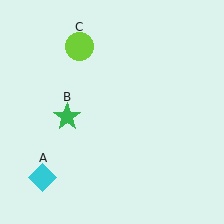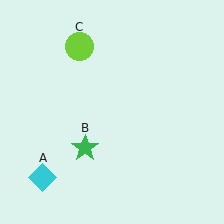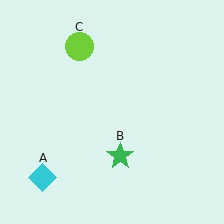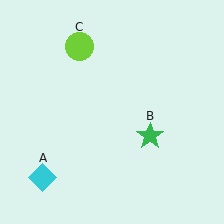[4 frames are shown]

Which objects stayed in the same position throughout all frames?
Cyan diamond (object A) and lime circle (object C) remained stationary.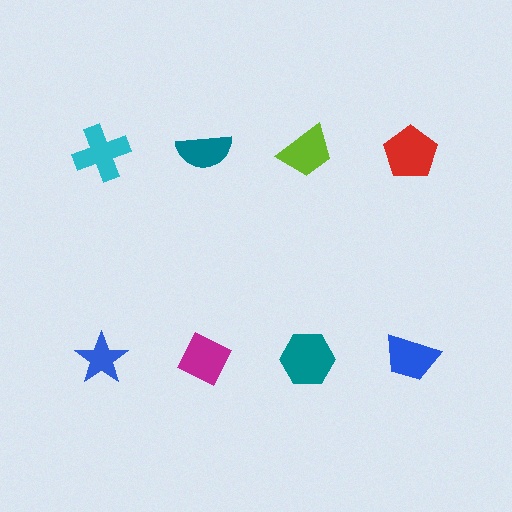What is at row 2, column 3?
A teal hexagon.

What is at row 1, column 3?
A lime trapezoid.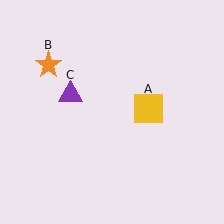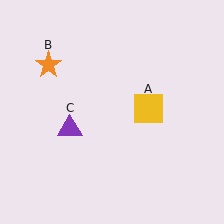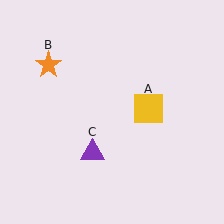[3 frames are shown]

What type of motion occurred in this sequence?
The purple triangle (object C) rotated counterclockwise around the center of the scene.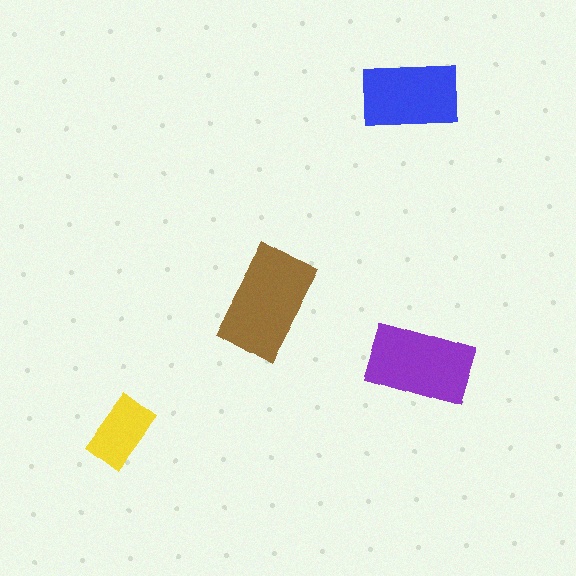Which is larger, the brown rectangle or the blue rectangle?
The brown one.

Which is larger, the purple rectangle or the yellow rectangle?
The purple one.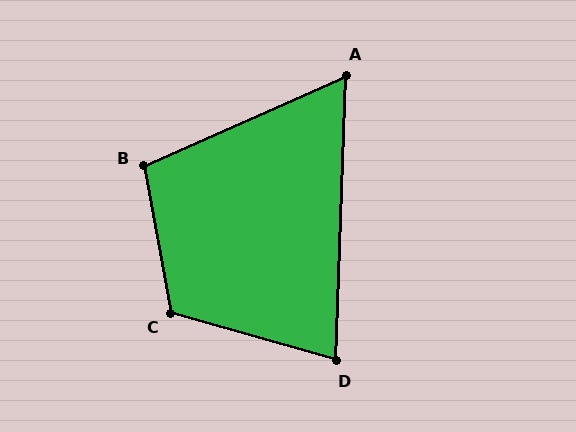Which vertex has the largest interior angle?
C, at approximately 116 degrees.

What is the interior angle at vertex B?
Approximately 104 degrees (obtuse).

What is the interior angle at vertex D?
Approximately 76 degrees (acute).